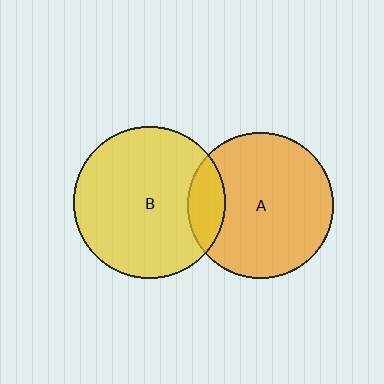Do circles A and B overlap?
Yes.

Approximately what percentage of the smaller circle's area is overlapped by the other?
Approximately 15%.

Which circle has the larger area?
Circle B (yellow).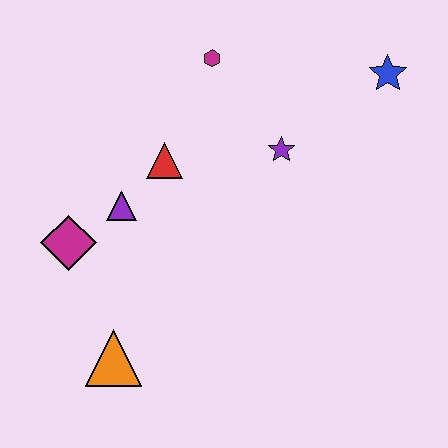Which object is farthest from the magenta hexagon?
The orange triangle is farthest from the magenta hexagon.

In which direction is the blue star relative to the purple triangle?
The blue star is to the right of the purple triangle.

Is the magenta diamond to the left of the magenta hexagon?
Yes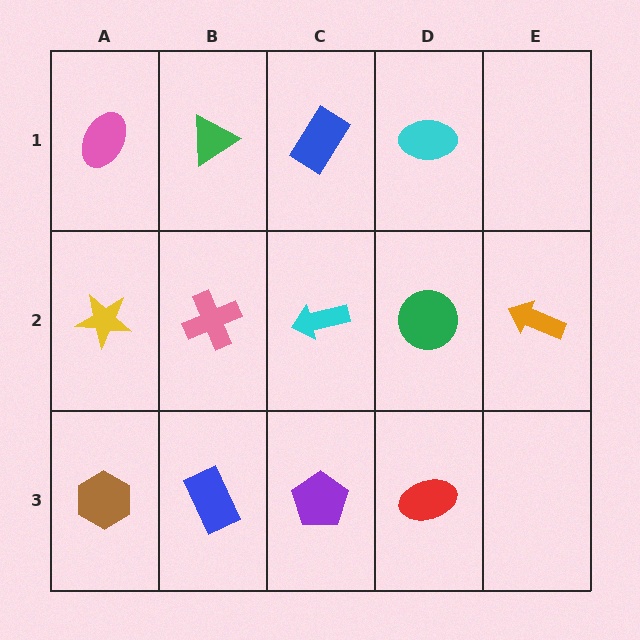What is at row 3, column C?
A purple pentagon.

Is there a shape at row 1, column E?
No, that cell is empty.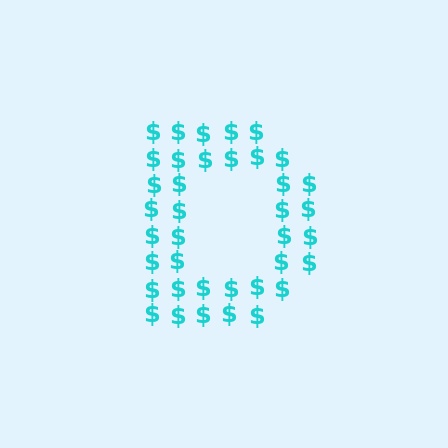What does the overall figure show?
The overall figure shows the letter D.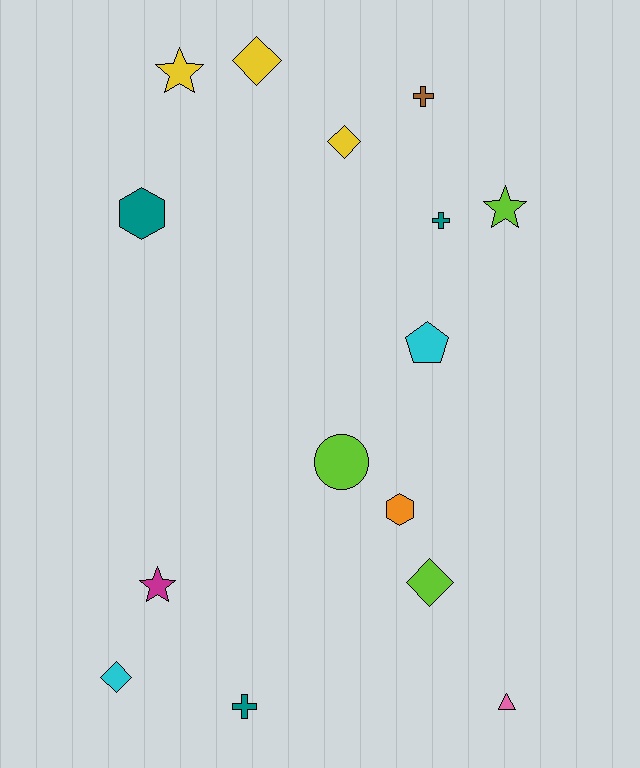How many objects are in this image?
There are 15 objects.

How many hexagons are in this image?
There are 2 hexagons.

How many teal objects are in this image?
There are 3 teal objects.